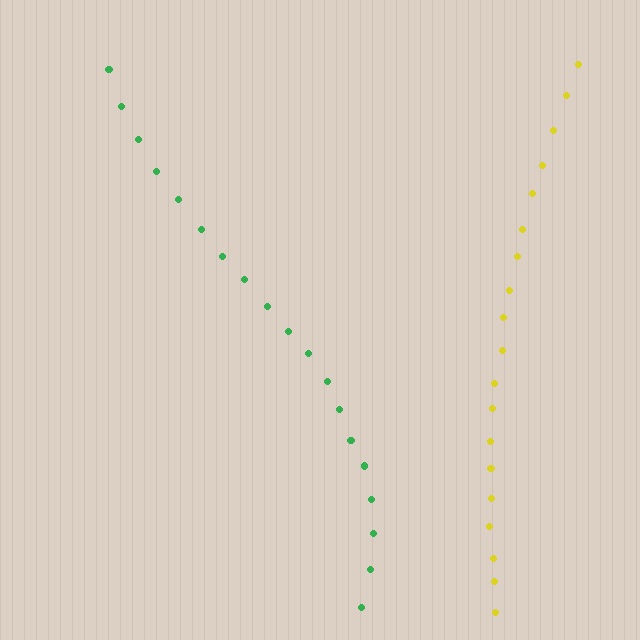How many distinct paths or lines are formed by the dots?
There are 2 distinct paths.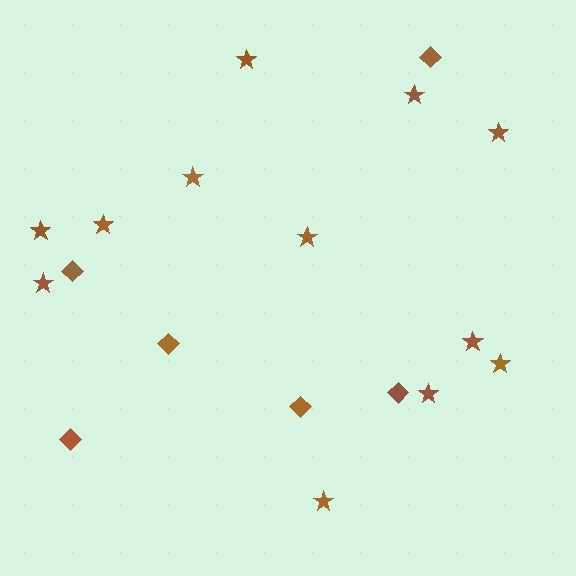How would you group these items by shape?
There are 2 groups: one group of stars (12) and one group of diamonds (6).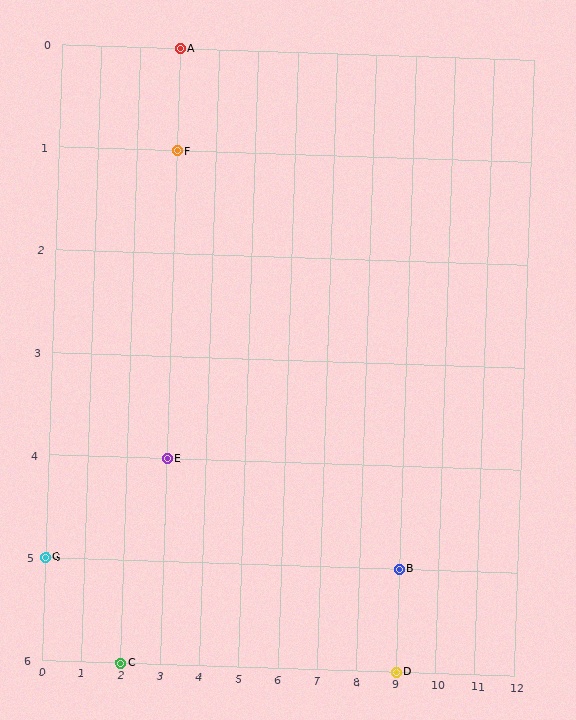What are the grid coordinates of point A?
Point A is at grid coordinates (3, 0).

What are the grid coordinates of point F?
Point F is at grid coordinates (3, 1).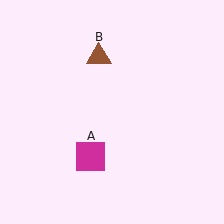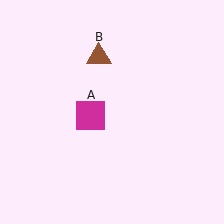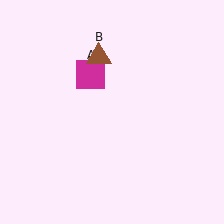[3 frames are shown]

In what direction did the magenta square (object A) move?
The magenta square (object A) moved up.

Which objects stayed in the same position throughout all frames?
Brown triangle (object B) remained stationary.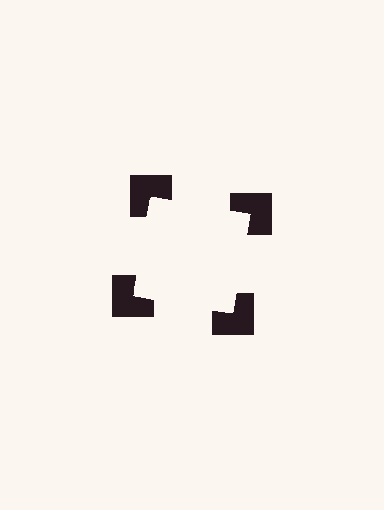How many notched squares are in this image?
There are 4 — one at each vertex of the illusory square.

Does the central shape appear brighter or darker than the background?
It typically appears slightly brighter than the background, even though no actual brightness change is drawn.